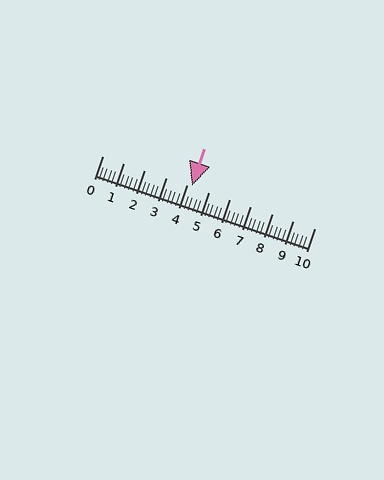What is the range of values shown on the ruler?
The ruler shows values from 0 to 10.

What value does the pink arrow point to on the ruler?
The pink arrow points to approximately 4.2.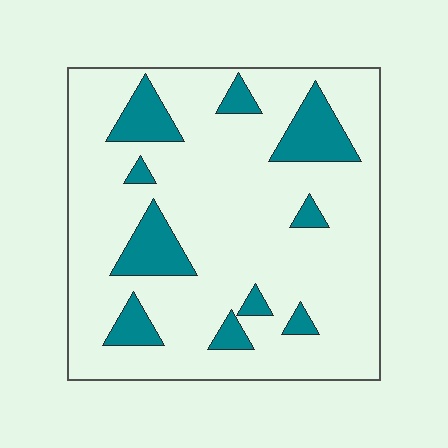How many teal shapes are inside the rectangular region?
10.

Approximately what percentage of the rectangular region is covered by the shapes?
Approximately 15%.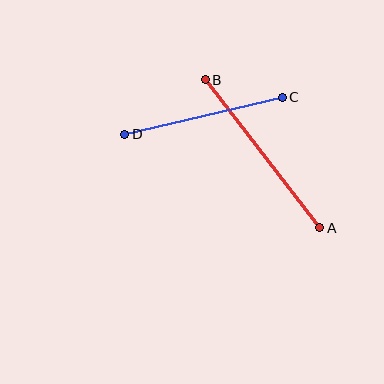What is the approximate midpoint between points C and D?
The midpoint is at approximately (203, 116) pixels.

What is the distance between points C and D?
The distance is approximately 162 pixels.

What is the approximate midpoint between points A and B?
The midpoint is at approximately (263, 154) pixels.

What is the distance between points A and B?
The distance is approximately 187 pixels.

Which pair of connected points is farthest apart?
Points A and B are farthest apart.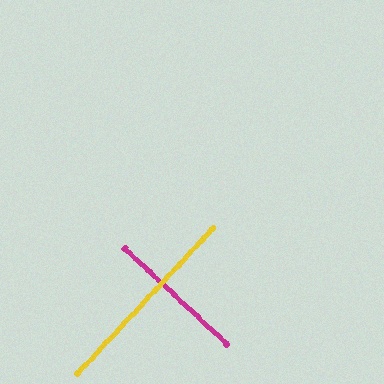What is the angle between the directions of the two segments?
Approximately 90 degrees.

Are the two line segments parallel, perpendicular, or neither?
Perpendicular — they meet at approximately 90°.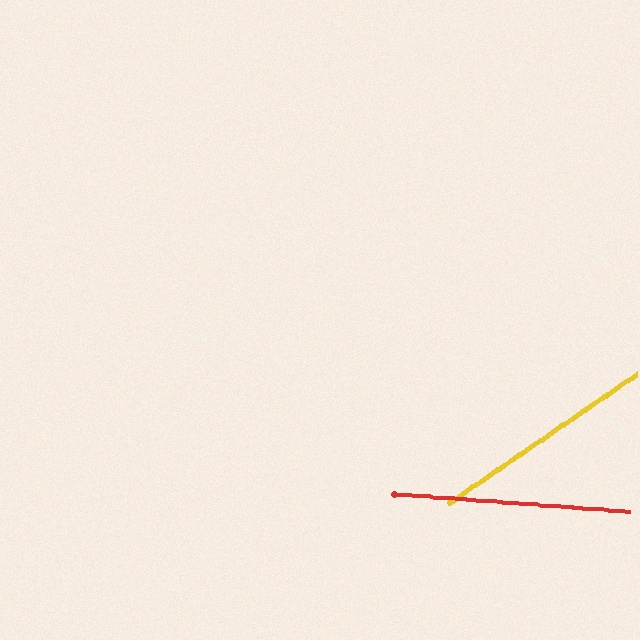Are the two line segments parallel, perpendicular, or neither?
Neither parallel nor perpendicular — they differ by about 38°.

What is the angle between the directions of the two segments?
Approximately 38 degrees.